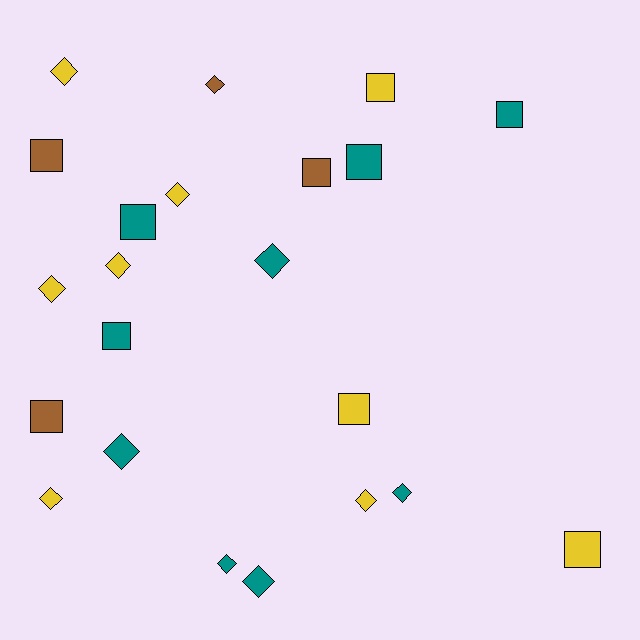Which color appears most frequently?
Yellow, with 9 objects.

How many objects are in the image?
There are 22 objects.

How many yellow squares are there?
There are 3 yellow squares.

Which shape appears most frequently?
Diamond, with 12 objects.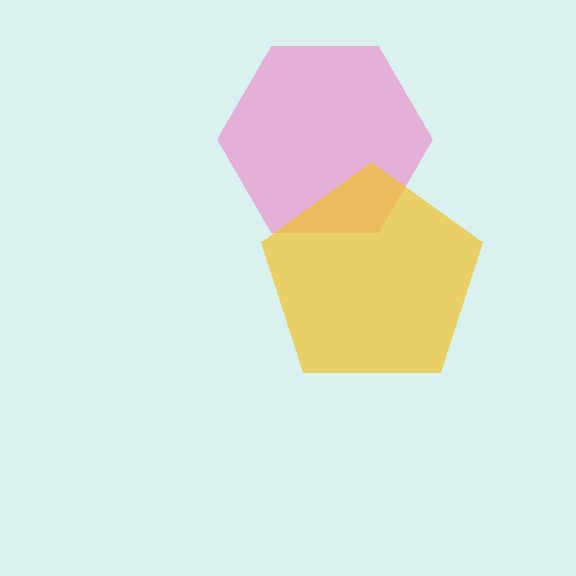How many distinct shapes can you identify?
There are 2 distinct shapes: a pink hexagon, a yellow pentagon.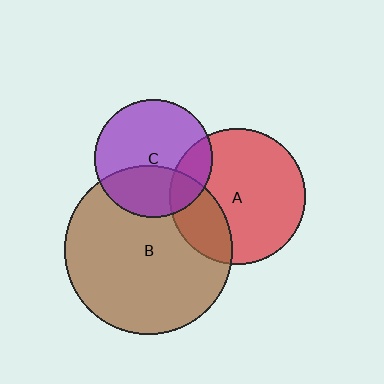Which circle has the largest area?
Circle B (brown).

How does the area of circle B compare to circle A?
Approximately 1.5 times.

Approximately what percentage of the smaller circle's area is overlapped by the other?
Approximately 35%.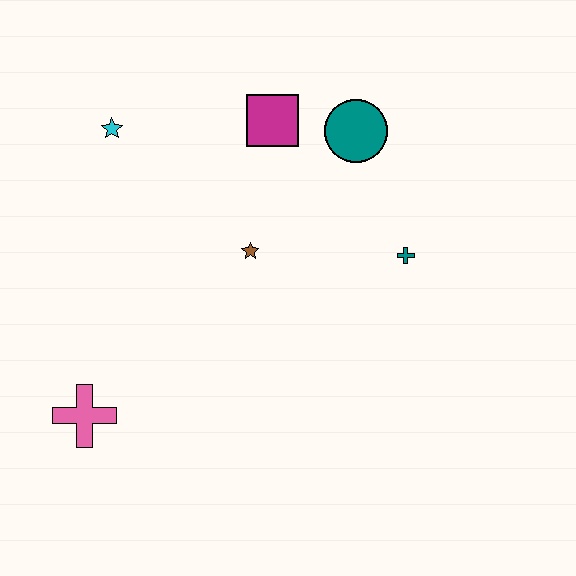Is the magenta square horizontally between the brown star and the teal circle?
Yes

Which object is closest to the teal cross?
The teal circle is closest to the teal cross.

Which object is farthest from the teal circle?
The pink cross is farthest from the teal circle.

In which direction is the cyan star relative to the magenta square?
The cyan star is to the left of the magenta square.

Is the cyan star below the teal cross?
No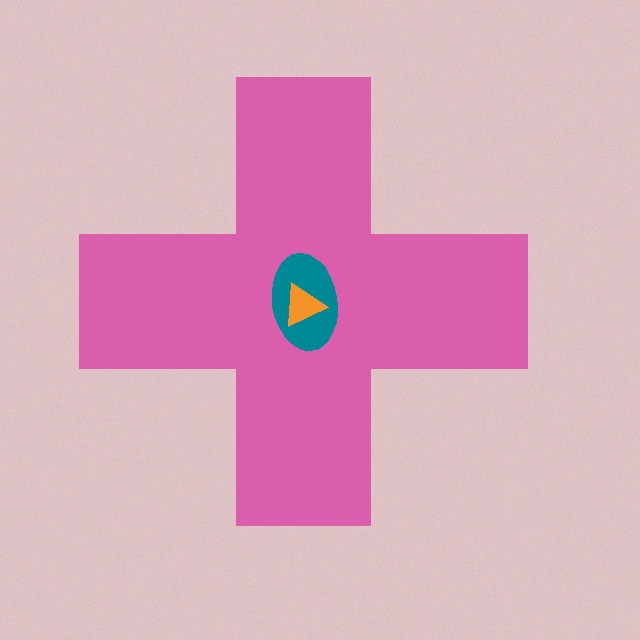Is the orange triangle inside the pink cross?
Yes.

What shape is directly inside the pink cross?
The teal ellipse.